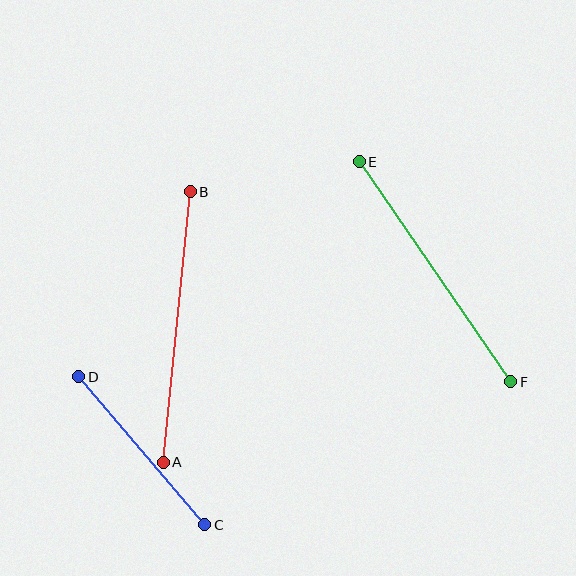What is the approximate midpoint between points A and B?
The midpoint is at approximately (177, 327) pixels.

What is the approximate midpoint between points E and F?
The midpoint is at approximately (435, 272) pixels.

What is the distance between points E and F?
The distance is approximately 268 pixels.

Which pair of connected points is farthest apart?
Points A and B are farthest apart.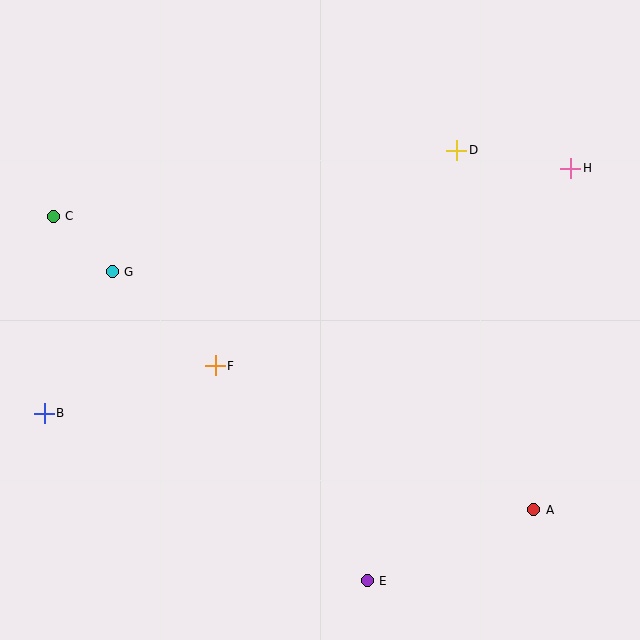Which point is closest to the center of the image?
Point F at (215, 366) is closest to the center.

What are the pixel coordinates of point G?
Point G is at (112, 272).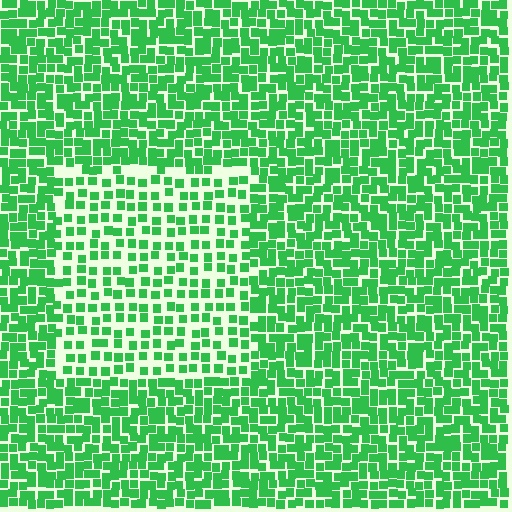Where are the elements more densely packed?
The elements are more densely packed outside the rectangle boundary.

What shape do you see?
I see a rectangle.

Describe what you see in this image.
The image contains small green elements arranged at two different densities. A rectangle-shaped region is visible where the elements are less densely packed than the surrounding area.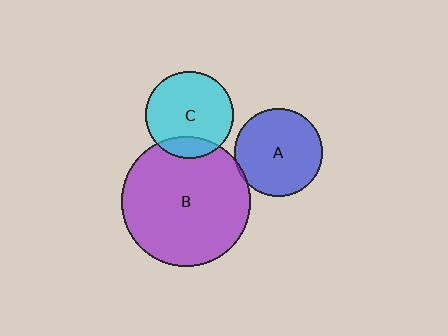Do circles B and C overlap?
Yes.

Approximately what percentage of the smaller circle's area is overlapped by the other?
Approximately 15%.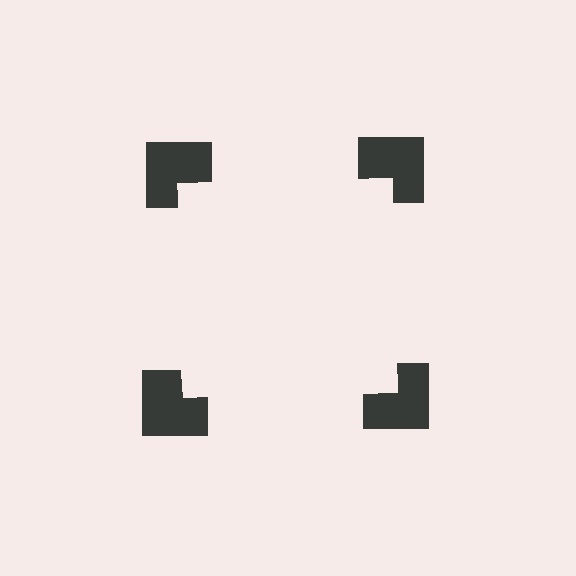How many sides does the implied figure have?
4 sides.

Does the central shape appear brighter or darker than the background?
It typically appears slightly brighter than the background, even though no actual brightness change is drawn.